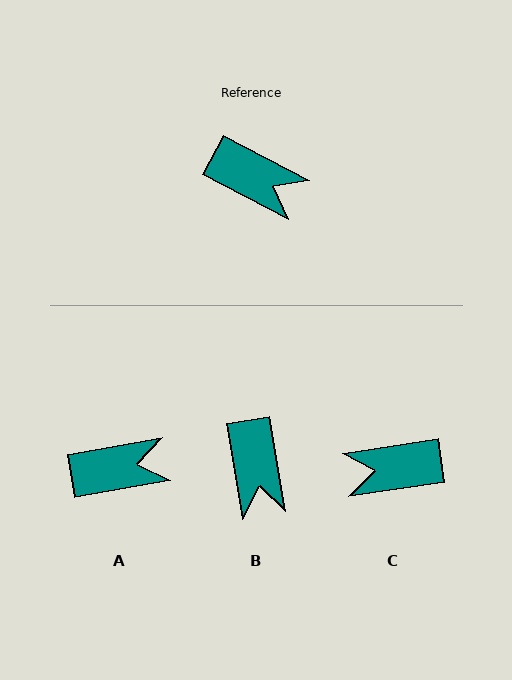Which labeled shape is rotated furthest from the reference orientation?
C, about 144 degrees away.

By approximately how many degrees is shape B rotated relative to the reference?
Approximately 53 degrees clockwise.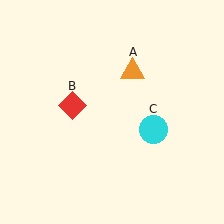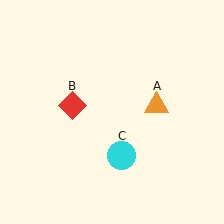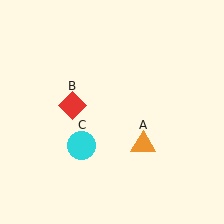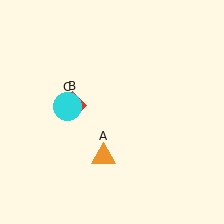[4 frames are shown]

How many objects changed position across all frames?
2 objects changed position: orange triangle (object A), cyan circle (object C).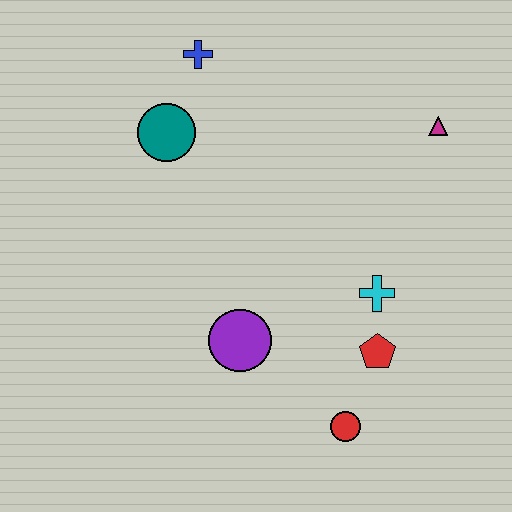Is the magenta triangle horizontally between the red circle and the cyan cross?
No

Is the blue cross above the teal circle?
Yes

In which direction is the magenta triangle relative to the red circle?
The magenta triangle is above the red circle.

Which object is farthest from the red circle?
The blue cross is farthest from the red circle.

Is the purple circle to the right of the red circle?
No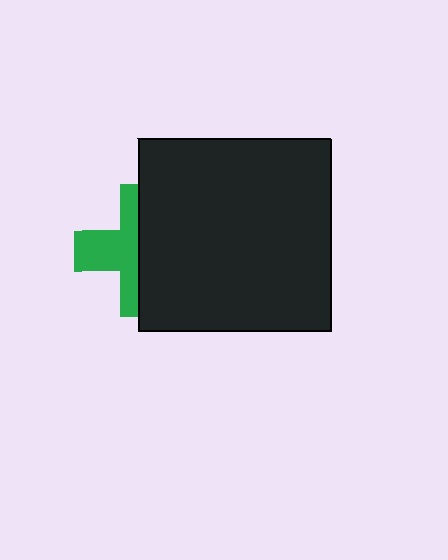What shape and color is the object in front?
The object in front is a black square.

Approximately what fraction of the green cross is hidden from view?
Roughly 53% of the green cross is hidden behind the black square.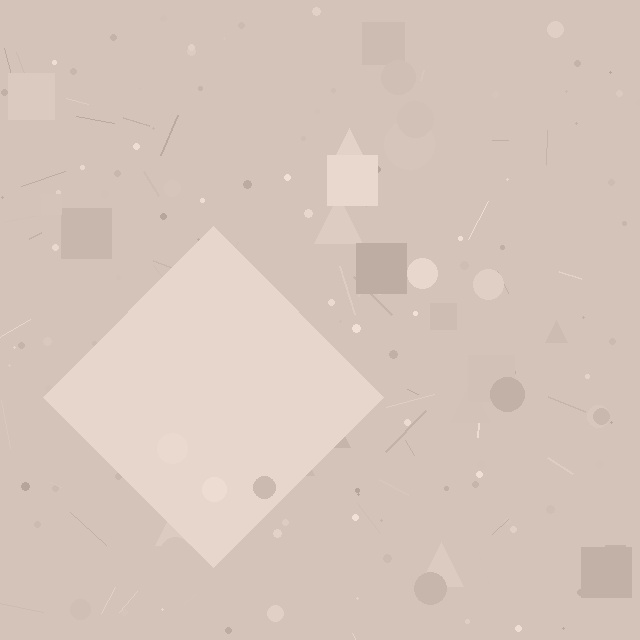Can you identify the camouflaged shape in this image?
The camouflaged shape is a diamond.